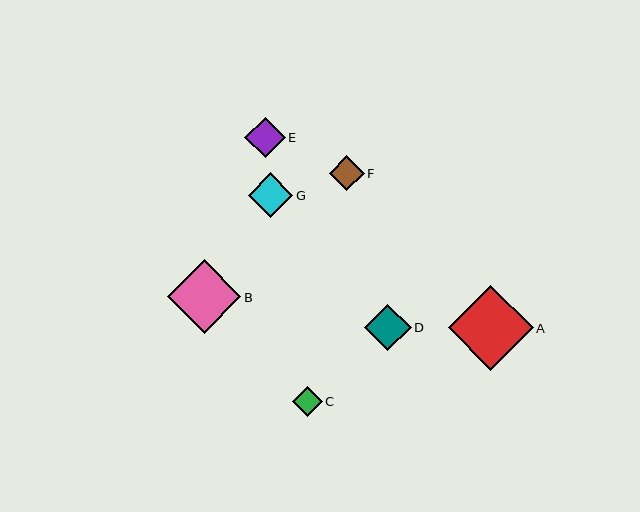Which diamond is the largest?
Diamond A is the largest with a size of approximately 85 pixels.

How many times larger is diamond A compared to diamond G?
Diamond A is approximately 1.9 times the size of diamond G.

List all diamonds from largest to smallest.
From largest to smallest: A, B, D, G, E, F, C.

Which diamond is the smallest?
Diamond C is the smallest with a size of approximately 30 pixels.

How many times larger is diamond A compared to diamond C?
Diamond A is approximately 2.9 times the size of diamond C.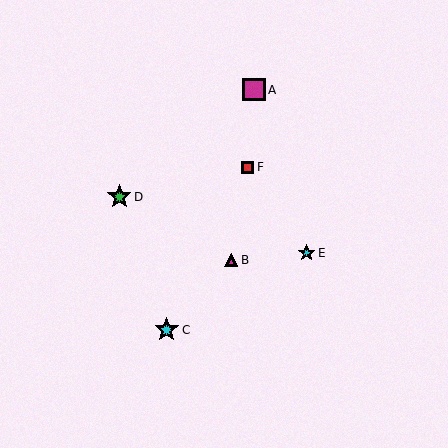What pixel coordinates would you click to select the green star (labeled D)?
Click at (119, 197) to select the green star D.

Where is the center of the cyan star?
The center of the cyan star is at (307, 253).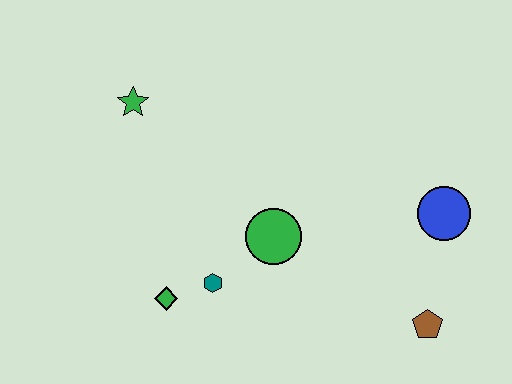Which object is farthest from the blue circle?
The green star is farthest from the blue circle.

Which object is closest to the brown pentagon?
The blue circle is closest to the brown pentagon.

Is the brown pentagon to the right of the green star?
Yes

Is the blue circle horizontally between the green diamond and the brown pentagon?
No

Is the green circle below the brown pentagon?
No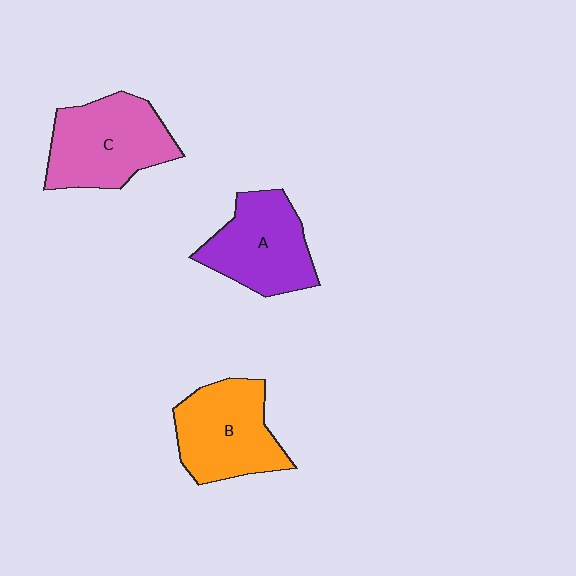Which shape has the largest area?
Shape C (pink).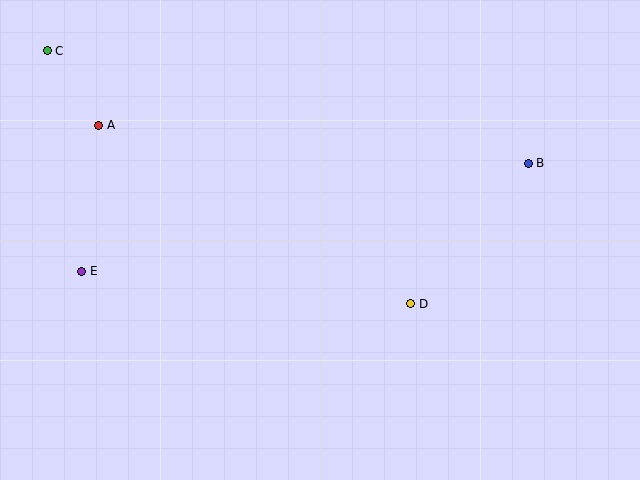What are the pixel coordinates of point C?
Point C is at (47, 51).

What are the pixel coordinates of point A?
Point A is at (99, 125).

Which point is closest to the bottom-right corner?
Point D is closest to the bottom-right corner.